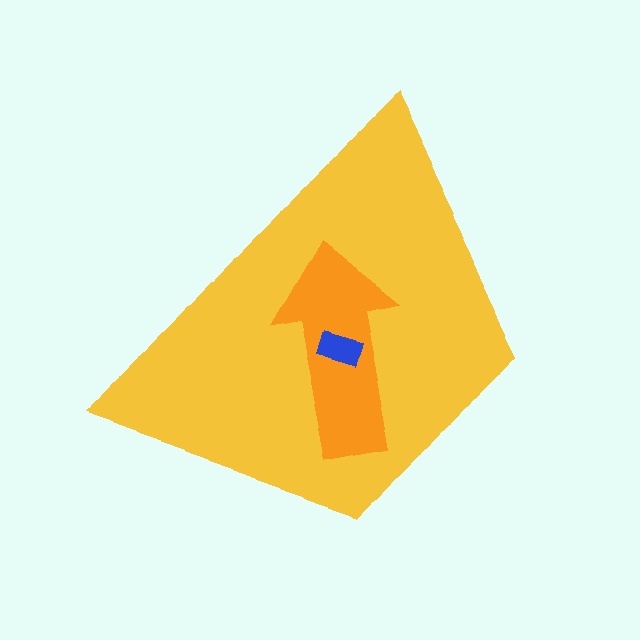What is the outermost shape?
The yellow trapezoid.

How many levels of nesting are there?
3.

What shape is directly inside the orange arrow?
The blue rectangle.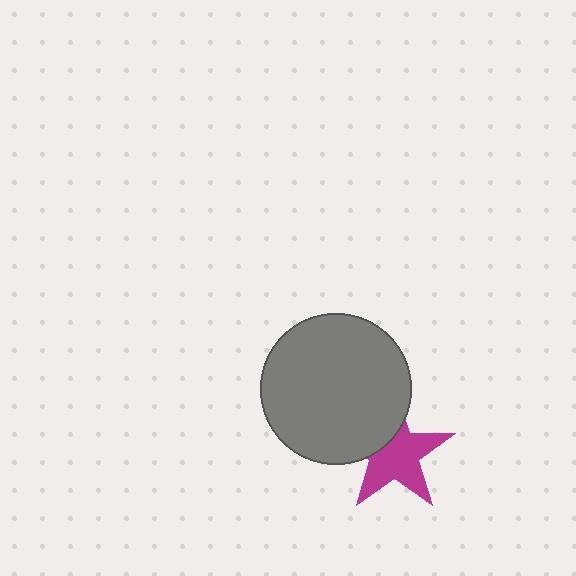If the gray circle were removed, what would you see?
You would see the complete magenta star.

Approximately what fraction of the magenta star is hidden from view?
Roughly 31% of the magenta star is hidden behind the gray circle.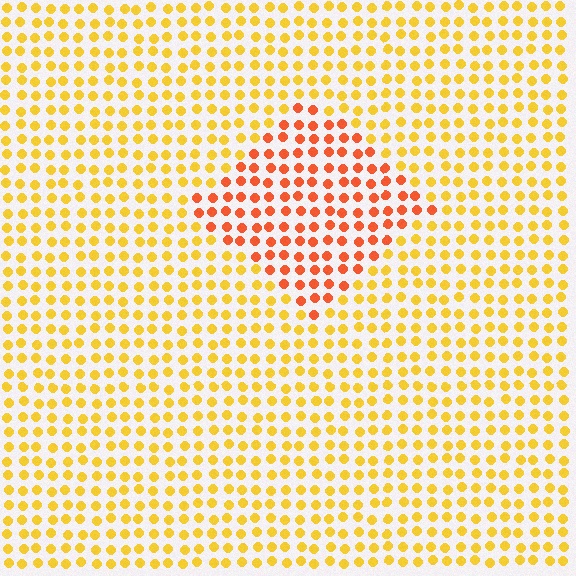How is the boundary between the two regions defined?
The boundary is defined purely by a slight shift in hue (about 36 degrees). Spacing, size, and orientation are identical on both sides.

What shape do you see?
I see a diamond.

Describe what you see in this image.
The image is filled with small yellow elements in a uniform arrangement. A diamond-shaped region is visible where the elements are tinted to a slightly different hue, forming a subtle color boundary.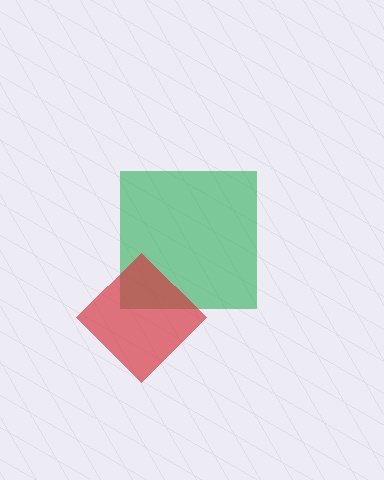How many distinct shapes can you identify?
There are 2 distinct shapes: a green square, a red diamond.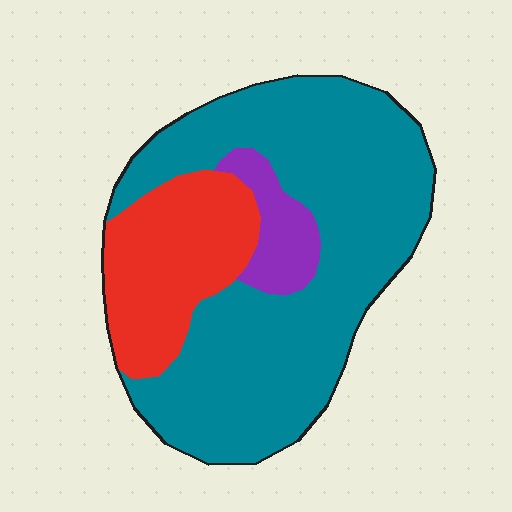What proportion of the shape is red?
Red takes up about one quarter (1/4) of the shape.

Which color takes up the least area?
Purple, at roughly 10%.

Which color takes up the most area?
Teal, at roughly 70%.